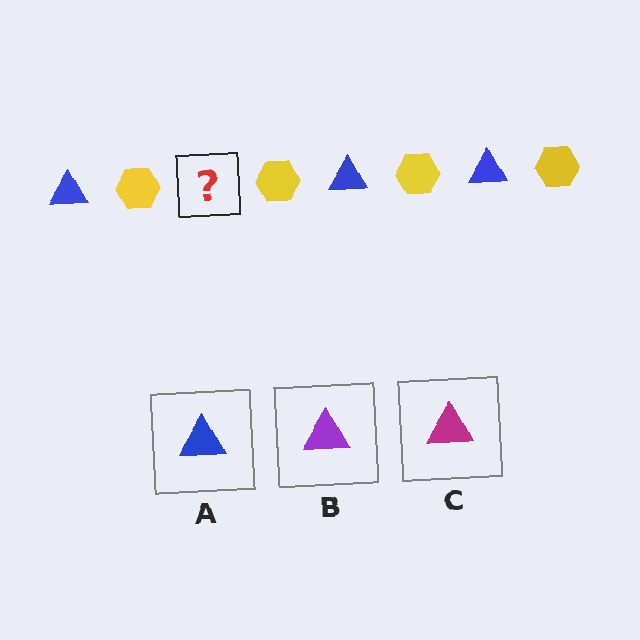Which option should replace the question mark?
Option A.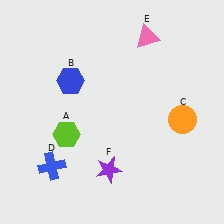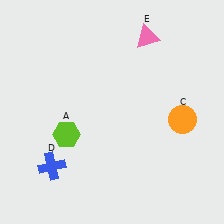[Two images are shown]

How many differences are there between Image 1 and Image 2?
There are 2 differences between the two images.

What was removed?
The blue hexagon (B), the purple star (F) were removed in Image 2.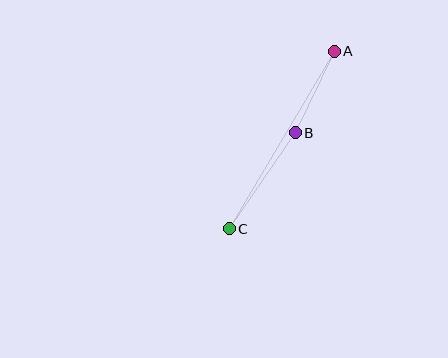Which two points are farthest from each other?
Points A and C are farthest from each other.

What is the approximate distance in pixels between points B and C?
The distance between B and C is approximately 116 pixels.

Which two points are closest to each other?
Points A and B are closest to each other.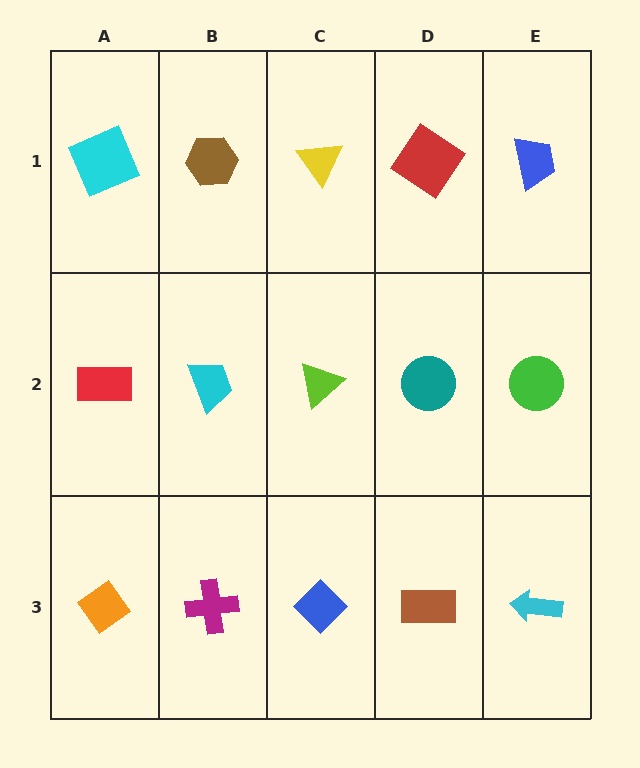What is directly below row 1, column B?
A cyan trapezoid.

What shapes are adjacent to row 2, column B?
A brown hexagon (row 1, column B), a magenta cross (row 3, column B), a red rectangle (row 2, column A), a lime triangle (row 2, column C).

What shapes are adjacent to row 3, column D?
A teal circle (row 2, column D), a blue diamond (row 3, column C), a cyan arrow (row 3, column E).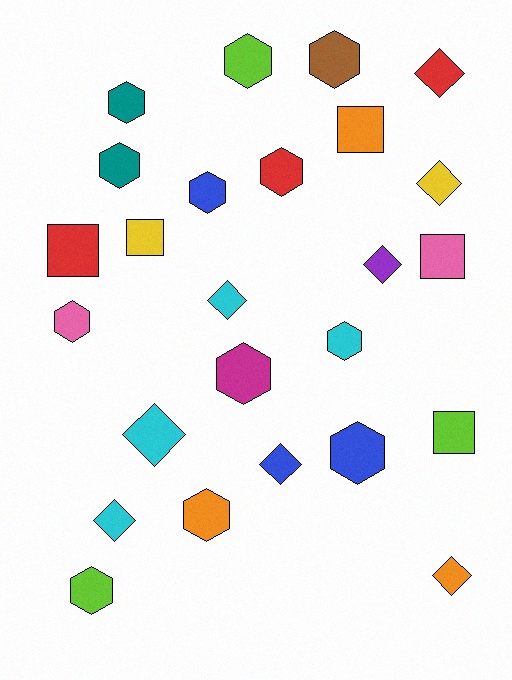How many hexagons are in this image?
There are 12 hexagons.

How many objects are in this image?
There are 25 objects.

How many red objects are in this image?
There are 3 red objects.